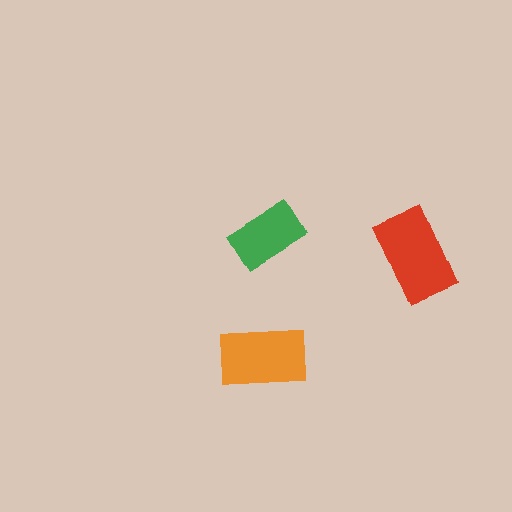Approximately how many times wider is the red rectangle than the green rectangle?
About 1.5 times wider.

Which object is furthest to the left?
The orange rectangle is leftmost.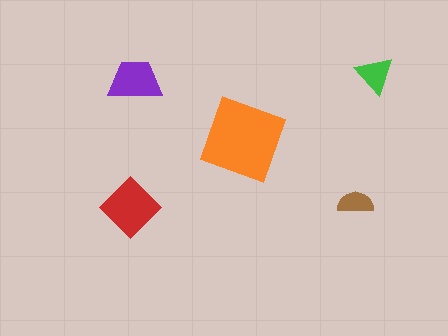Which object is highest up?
The green triangle is topmost.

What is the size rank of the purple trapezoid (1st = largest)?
3rd.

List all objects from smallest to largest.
The brown semicircle, the green triangle, the purple trapezoid, the red diamond, the orange square.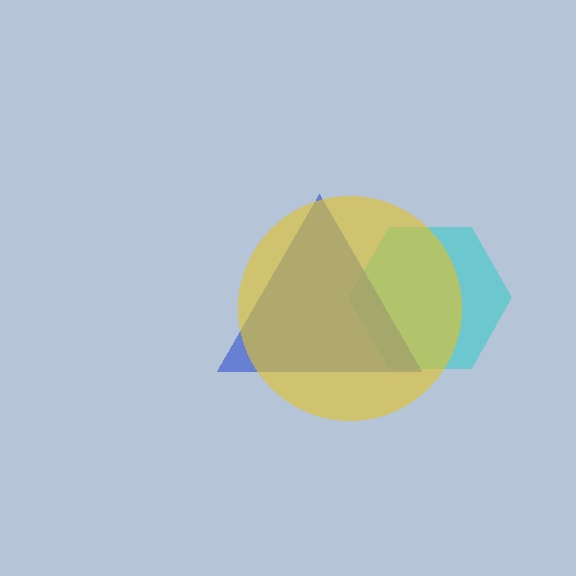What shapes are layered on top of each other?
The layered shapes are: a cyan hexagon, a blue triangle, a yellow circle.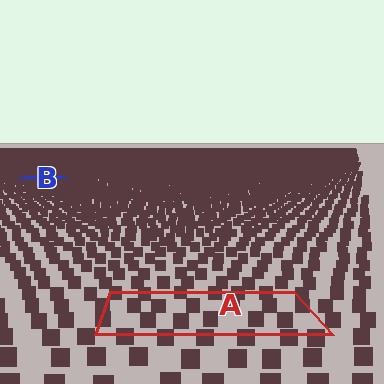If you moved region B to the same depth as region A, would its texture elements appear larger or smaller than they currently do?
They would appear larger. At a closer depth, the same texture elements are projected at a bigger on-screen size.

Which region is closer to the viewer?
Region A is closer. The texture elements there are larger and more spread out.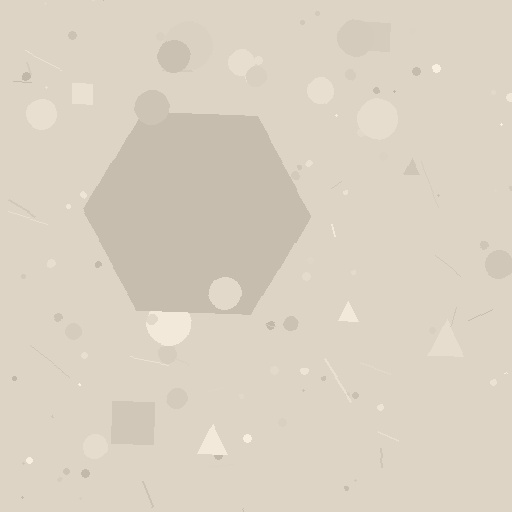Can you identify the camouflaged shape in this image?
The camouflaged shape is a hexagon.